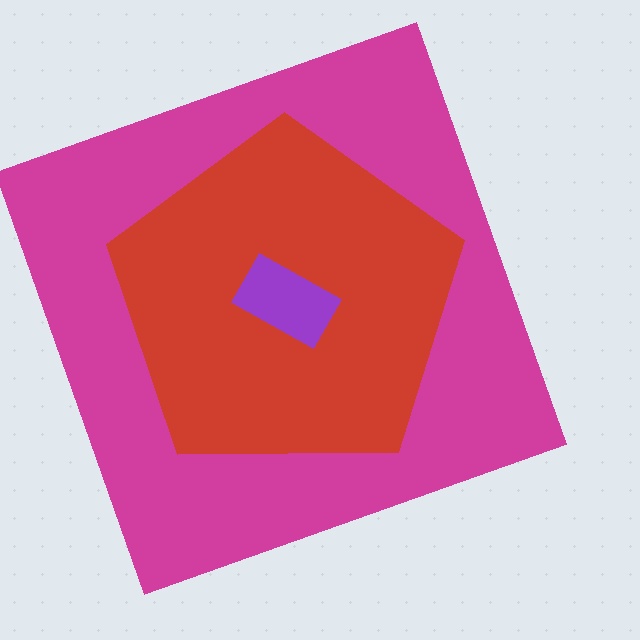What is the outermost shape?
The magenta square.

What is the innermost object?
The purple rectangle.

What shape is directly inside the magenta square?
The red pentagon.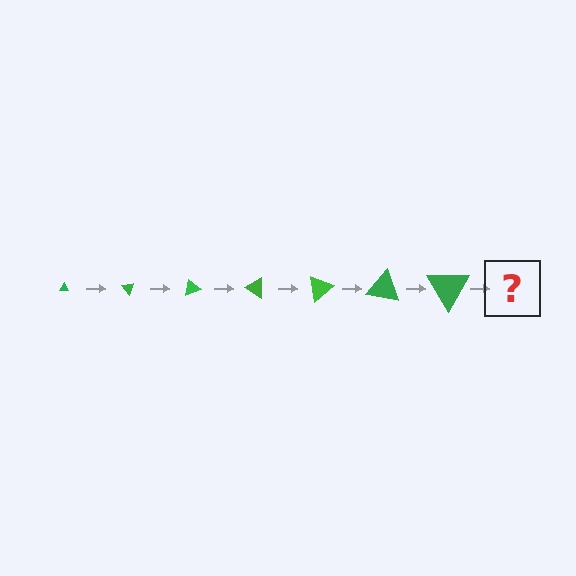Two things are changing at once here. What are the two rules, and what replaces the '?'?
The two rules are that the triangle grows larger each step and it rotates 50 degrees each step. The '?' should be a triangle, larger than the previous one and rotated 350 degrees from the start.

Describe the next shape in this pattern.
It should be a triangle, larger than the previous one and rotated 350 degrees from the start.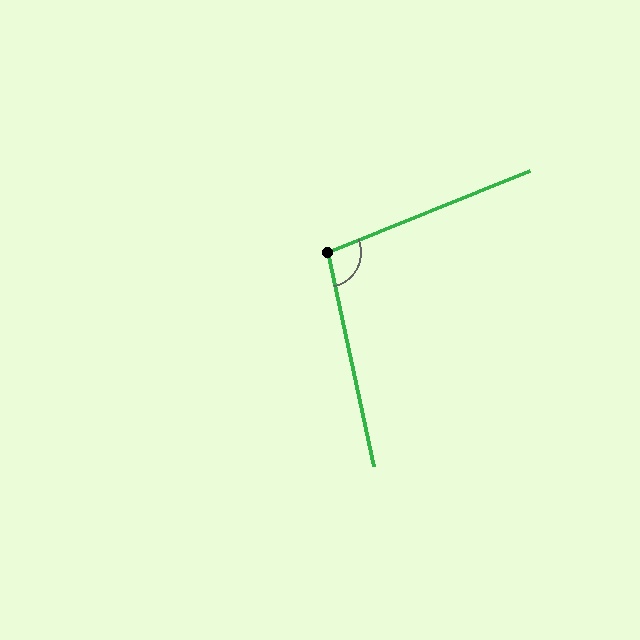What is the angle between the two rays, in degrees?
Approximately 100 degrees.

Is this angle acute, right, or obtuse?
It is obtuse.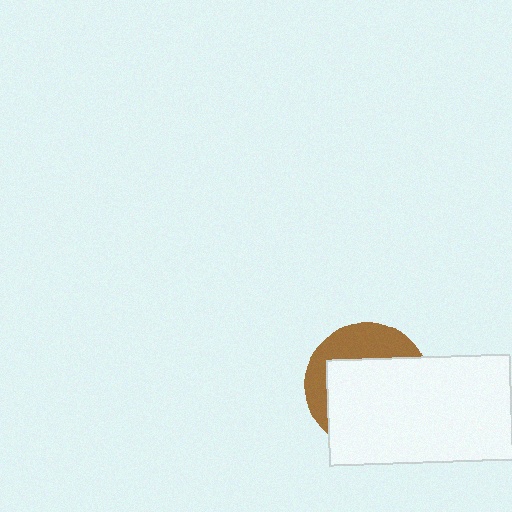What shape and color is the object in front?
The object in front is a white rectangle.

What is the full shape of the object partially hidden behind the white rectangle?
The partially hidden object is a brown circle.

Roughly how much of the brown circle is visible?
A small part of it is visible (roughly 33%).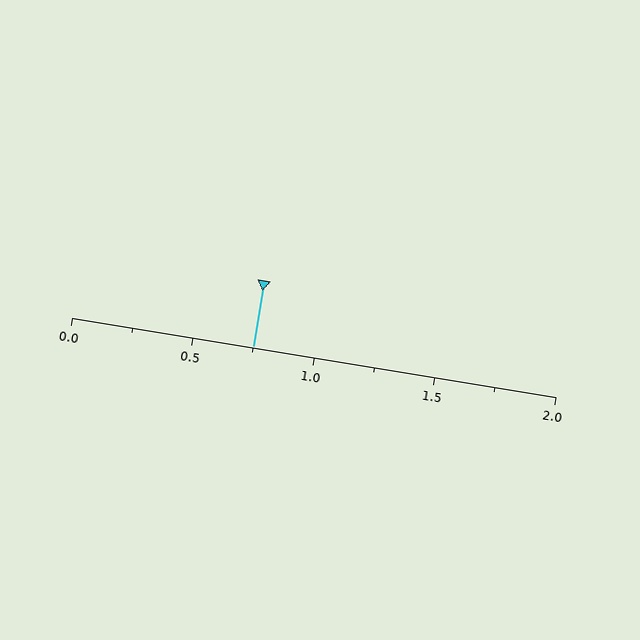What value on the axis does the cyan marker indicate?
The marker indicates approximately 0.75.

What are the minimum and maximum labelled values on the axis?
The axis runs from 0.0 to 2.0.